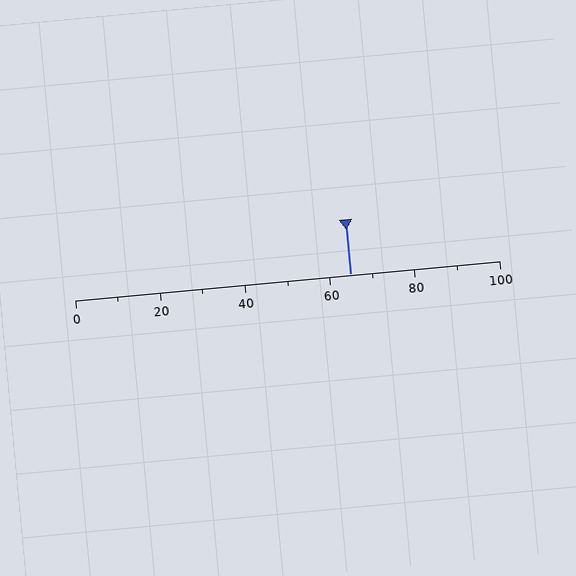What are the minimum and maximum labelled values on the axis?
The axis runs from 0 to 100.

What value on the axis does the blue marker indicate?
The marker indicates approximately 65.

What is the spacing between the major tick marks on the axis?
The major ticks are spaced 20 apart.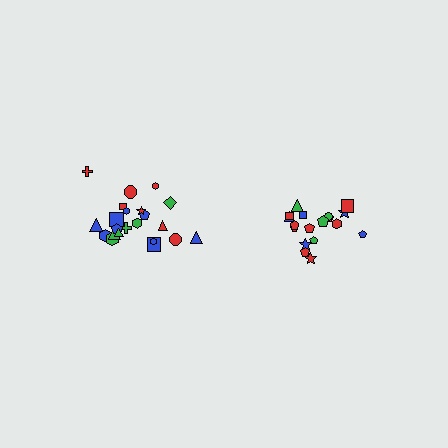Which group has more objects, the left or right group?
The left group.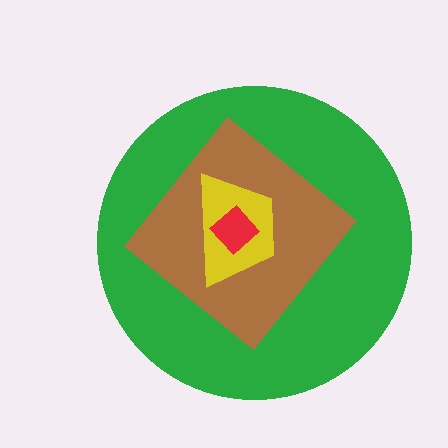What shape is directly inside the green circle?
The brown diamond.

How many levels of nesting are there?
4.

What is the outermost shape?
The green circle.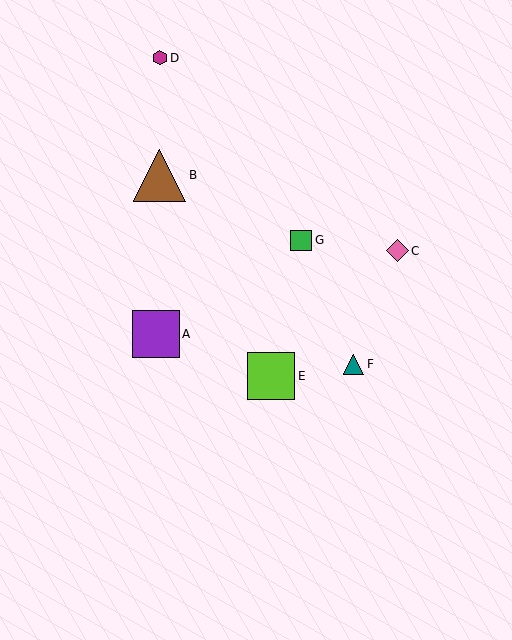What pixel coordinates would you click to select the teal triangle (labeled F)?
Click at (354, 364) to select the teal triangle F.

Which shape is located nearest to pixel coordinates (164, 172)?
The brown triangle (labeled B) at (160, 175) is nearest to that location.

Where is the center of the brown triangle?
The center of the brown triangle is at (160, 175).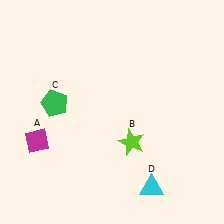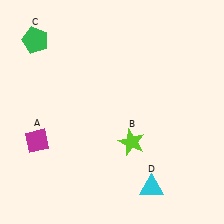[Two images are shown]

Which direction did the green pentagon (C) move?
The green pentagon (C) moved up.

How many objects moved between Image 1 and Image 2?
1 object moved between the two images.